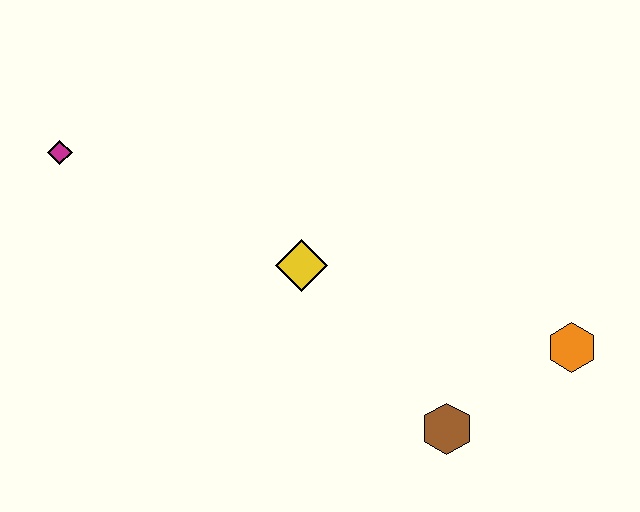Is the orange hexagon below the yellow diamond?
Yes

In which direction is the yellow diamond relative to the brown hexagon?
The yellow diamond is above the brown hexagon.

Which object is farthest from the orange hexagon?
The magenta diamond is farthest from the orange hexagon.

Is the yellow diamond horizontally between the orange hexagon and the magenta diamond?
Yes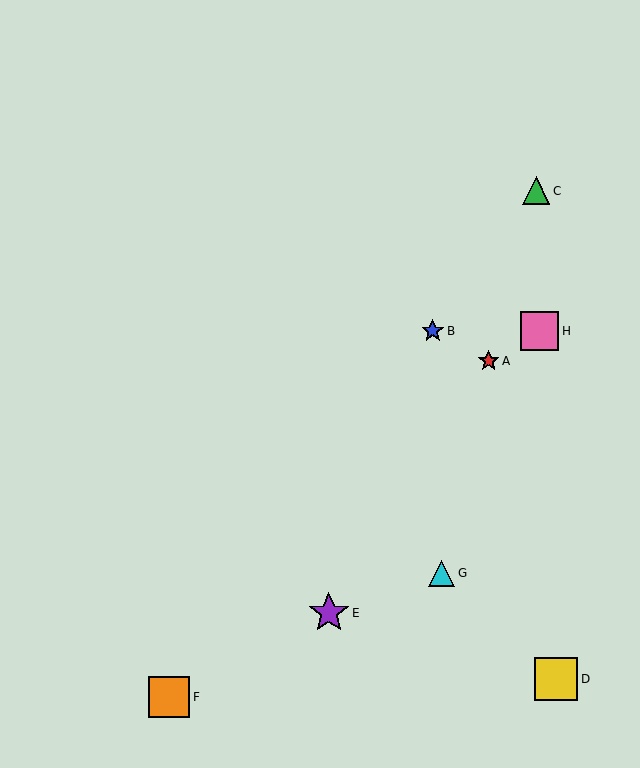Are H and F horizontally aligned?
No, H is at y≈331 and F is at y≈697.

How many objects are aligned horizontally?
2 objects (B, H) are aligned horizontally.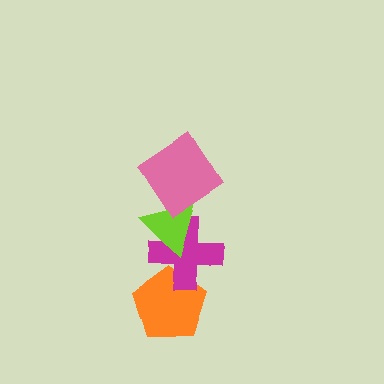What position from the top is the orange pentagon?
The orange pentagon is 4th from the top.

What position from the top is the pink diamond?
The pink diamond is 1st from the top.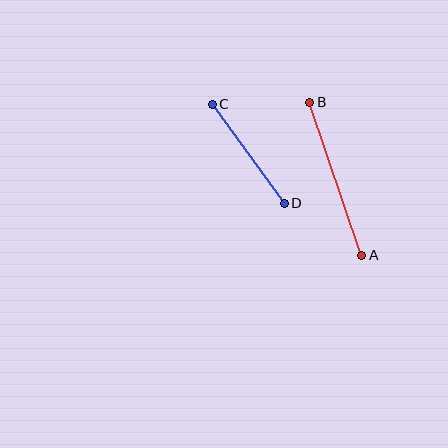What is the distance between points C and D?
The distance is approximately 122 pixels.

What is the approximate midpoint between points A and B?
The midpoint is at approximately (336, 179) pixels.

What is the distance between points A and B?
The distance is approximately 162 pixels.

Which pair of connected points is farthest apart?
Points A and B are farthest apart.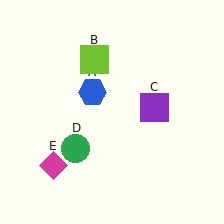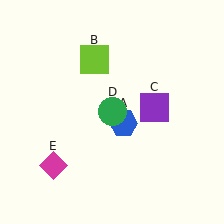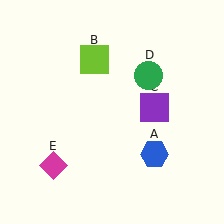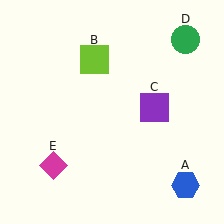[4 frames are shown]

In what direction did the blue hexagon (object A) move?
The blue hexagon (object A) moved down and to the right.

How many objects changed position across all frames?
2 objects changed position: blue hexagon (object A), green circle (object D).